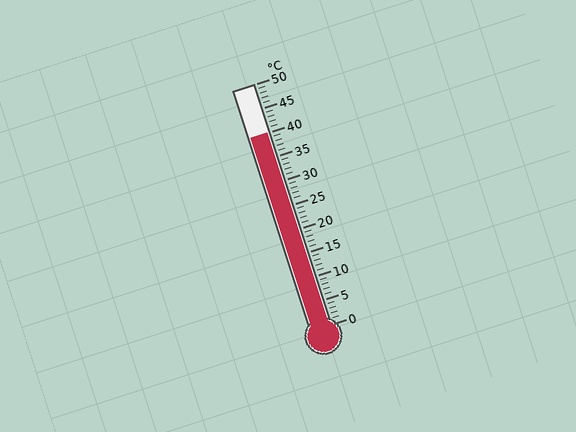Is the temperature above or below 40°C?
The temperature is at 40°C.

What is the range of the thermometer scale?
The thermometer scale ranges from 0°C to 50°C.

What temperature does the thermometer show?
The thermometer shows approximately 40°C.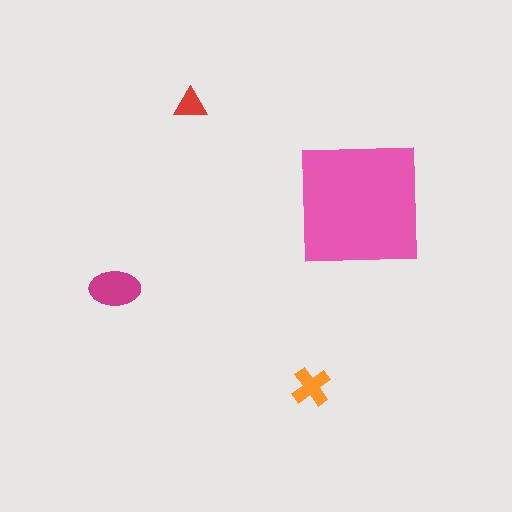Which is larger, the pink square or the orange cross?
The pink square.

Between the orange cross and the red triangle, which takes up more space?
The orange cross.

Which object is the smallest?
The red triangle.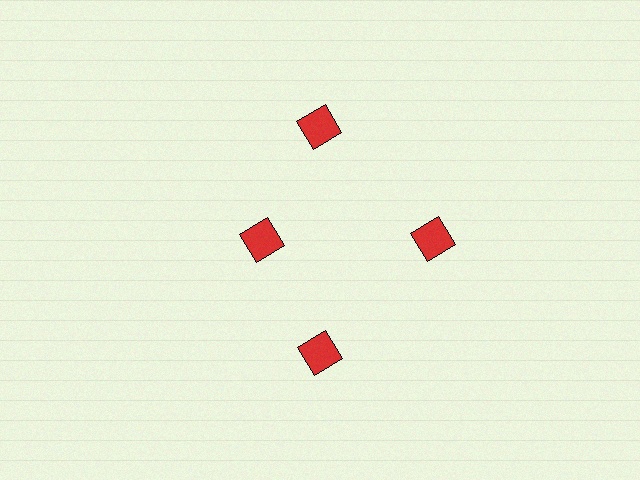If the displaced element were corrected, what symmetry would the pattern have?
It would have 4-fold rotational symmetry — the pattern would map onto itself every 90 degrees.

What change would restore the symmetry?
The symmetry would be restored by moving it outward, back onto the ring so that all 4 diamonds sit at equal angles and equal distance from the center.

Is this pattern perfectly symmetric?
No. The 4 red diamonds are arranged in a ring, but one element near the 9 o'clock position is pulled inward toward the center, breaking the 4-fold rotational symmetry.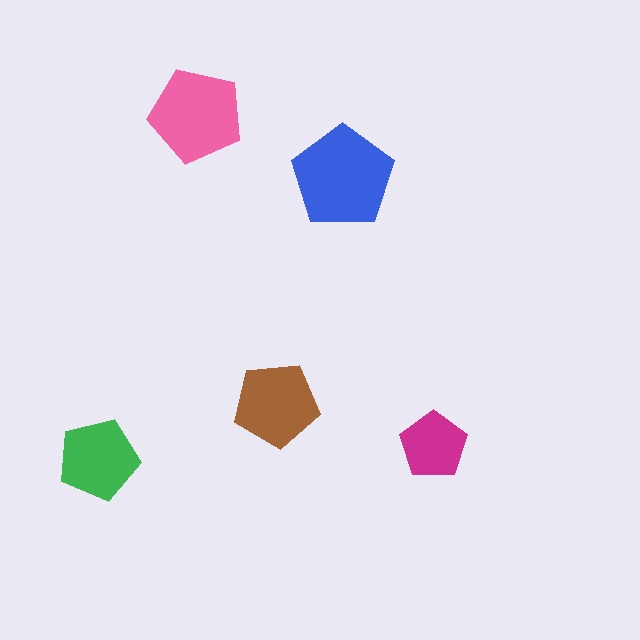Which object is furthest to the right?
The magenta pentagon is rightmost.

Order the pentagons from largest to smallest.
the blue one, the pink one, the brown one, the green one, the magenta one.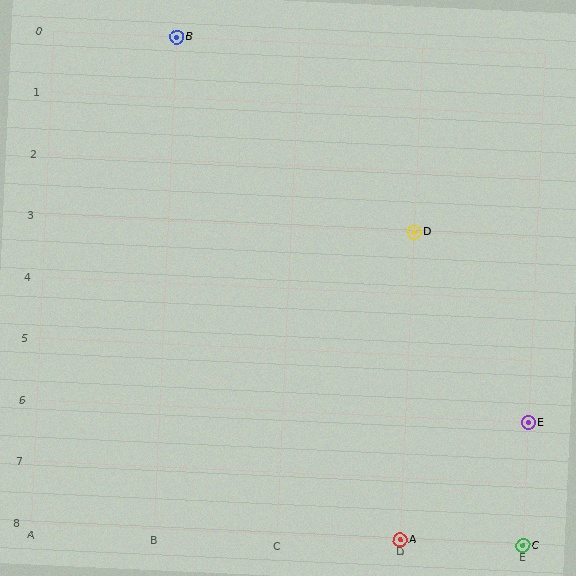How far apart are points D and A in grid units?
Points D and A are 5 rows apart.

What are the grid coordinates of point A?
Point A is at grid coordinates (D, 8).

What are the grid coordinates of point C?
Point C is at grid coordinates (E, 8).